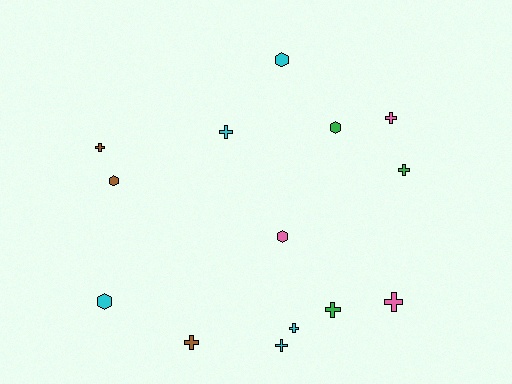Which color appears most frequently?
Cyan, with 5 objects.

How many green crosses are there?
There are 2 green crosses.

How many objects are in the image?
There are 14 objects.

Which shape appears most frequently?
Cross, with 9 objects.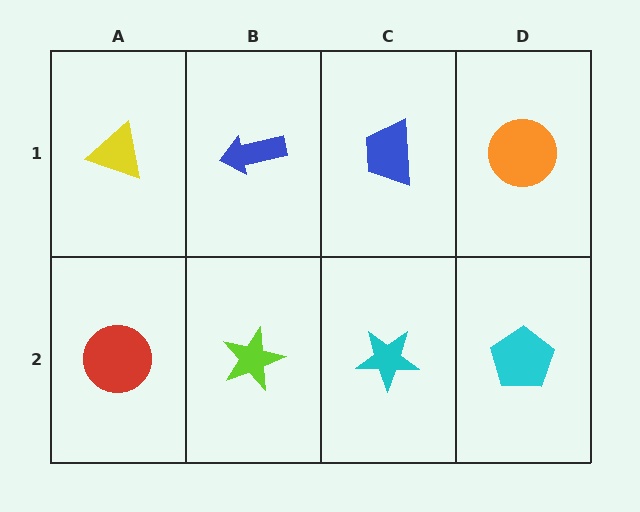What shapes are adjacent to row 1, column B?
A lime star (row 2, column B), a yellow triangle (row 1, column A), a blue trapezoid (row 1, column C).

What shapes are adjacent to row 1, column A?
A red circle (row 2, column A), a blue arrow (row 1, column B).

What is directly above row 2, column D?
An orange circle.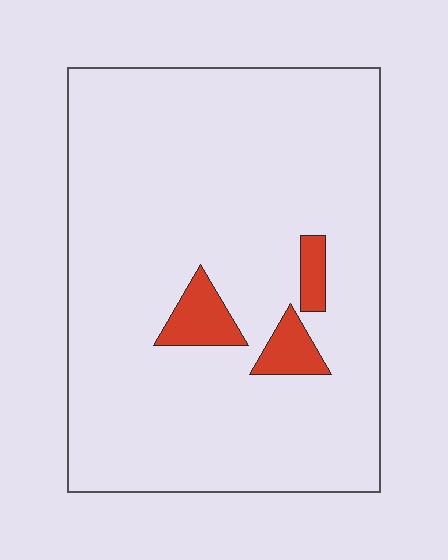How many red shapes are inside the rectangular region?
3.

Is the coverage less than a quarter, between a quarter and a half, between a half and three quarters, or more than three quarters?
Less than a quarter.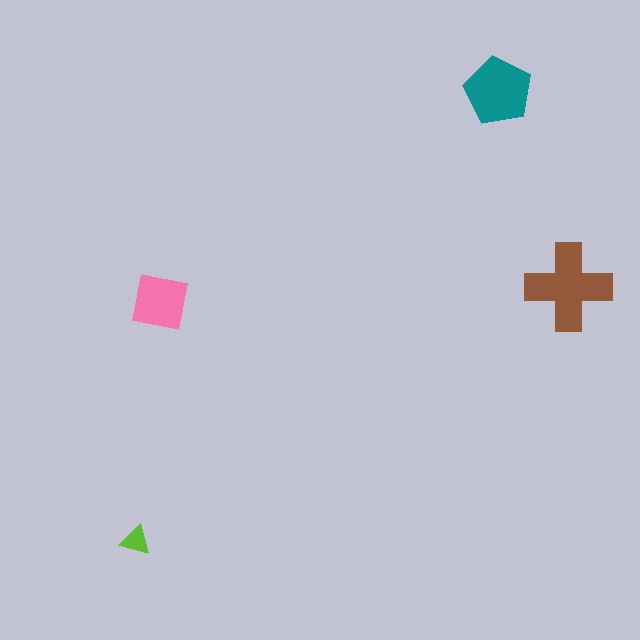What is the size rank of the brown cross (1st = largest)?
1st.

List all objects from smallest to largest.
The lime triangle, the pink square, the teal pentagon, the brown cross.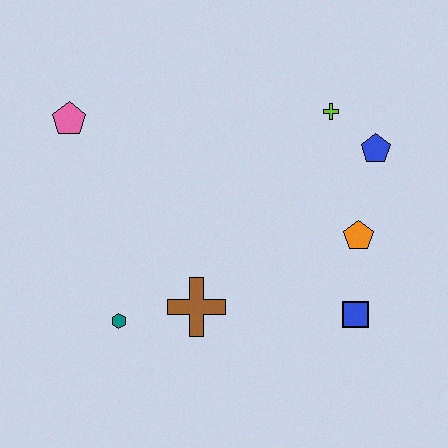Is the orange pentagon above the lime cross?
No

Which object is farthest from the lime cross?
The teal hexagon is farthest from the lime cross.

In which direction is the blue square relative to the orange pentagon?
The blue square is below the orange pentagon.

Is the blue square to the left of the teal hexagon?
No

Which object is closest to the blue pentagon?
The lime cross is closest to the blue pentagon.